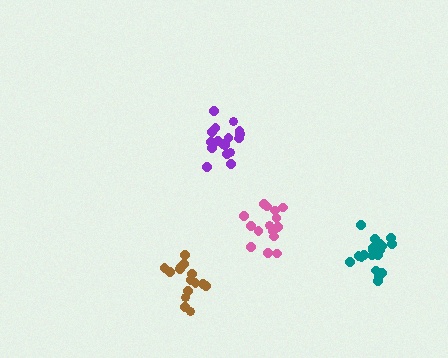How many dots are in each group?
Group 1: 21 dots, Group 2: 15 dots, Group 3: 15 dots, Group 4: 17 dots (68 total).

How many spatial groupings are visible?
There are 4 spatial groupings.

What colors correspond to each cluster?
The clusters are colored: teal, pink, brown, purple.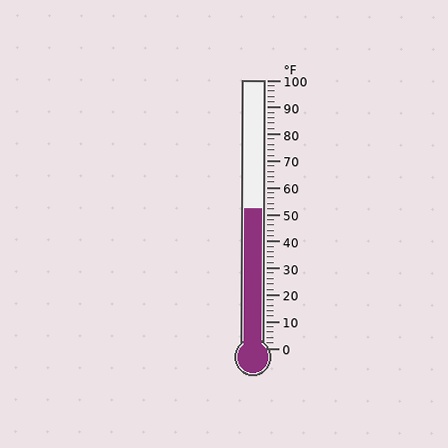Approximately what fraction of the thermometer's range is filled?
The thermometer is filled to approximately 50% of its range.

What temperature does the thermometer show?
The thermometer shows approximately 52°F.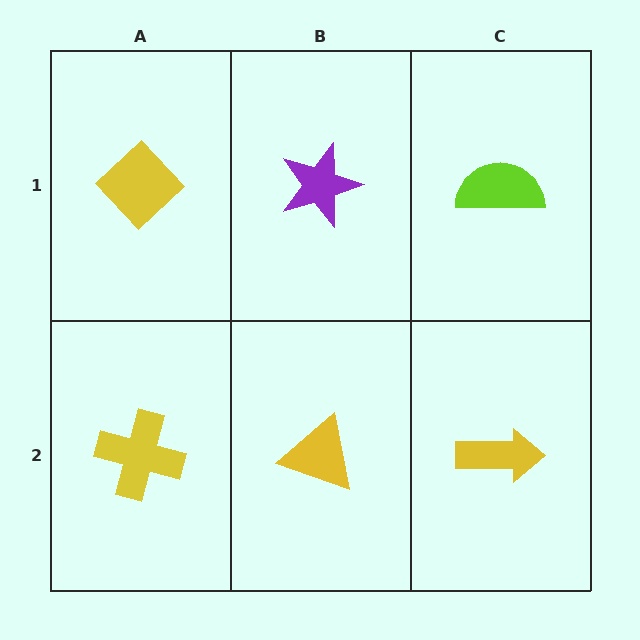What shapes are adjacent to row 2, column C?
A lime semicircle (row 1, column C), a yellow triangle (row 2, column B).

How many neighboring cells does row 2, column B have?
3.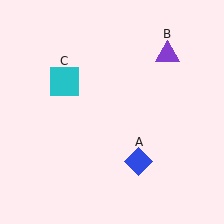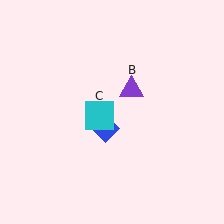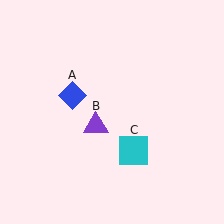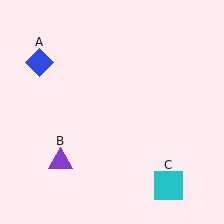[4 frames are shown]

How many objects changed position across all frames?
3 objects changed position: blue diamond (object A), purple triangle (object B), cyan square (object C).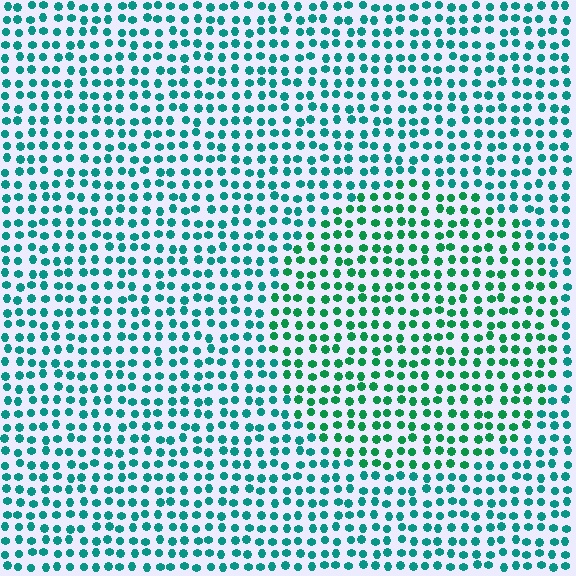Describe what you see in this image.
The image is filled with small teal elements in a uniform arrangement. A circle-shaped region is visible where the elements are tinted to a slightly different hue, forming a subtle color boundary.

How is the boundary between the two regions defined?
The boundary is defined purely by a slight shift in hue (about 28 degrees). Spacing, size, and orientation are identical on both sides.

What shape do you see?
I see a circle.